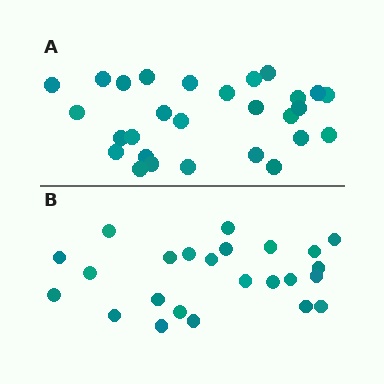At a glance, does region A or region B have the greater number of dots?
Region A (the top region) has more dots.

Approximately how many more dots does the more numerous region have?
Region A has about 4 more dots than region B.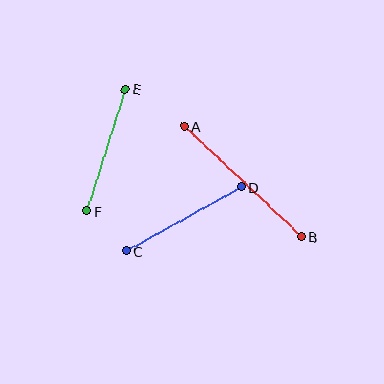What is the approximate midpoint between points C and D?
The midpoint is at approximately (184, 219) pixels.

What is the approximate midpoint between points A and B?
The midpoint is at approximately (243, 181) pixels.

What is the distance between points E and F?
The distance is approximately 128 pixels.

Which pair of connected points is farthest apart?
Points A and B are farthest apart.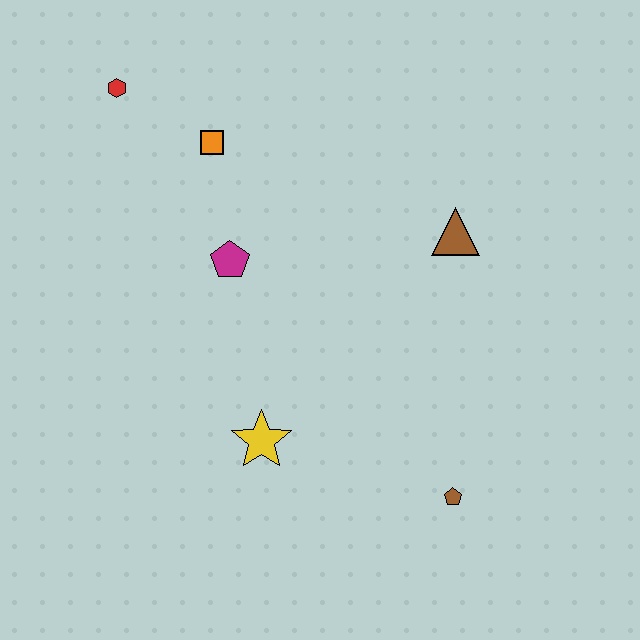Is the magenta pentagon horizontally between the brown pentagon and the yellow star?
No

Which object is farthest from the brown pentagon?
The red hexagon is farthest from the brown pentagon.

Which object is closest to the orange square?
The red hexagon is closest to the orange square.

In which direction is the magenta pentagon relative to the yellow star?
The magenta pentagon is above the yellow star.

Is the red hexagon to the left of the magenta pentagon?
Yes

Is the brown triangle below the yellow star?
No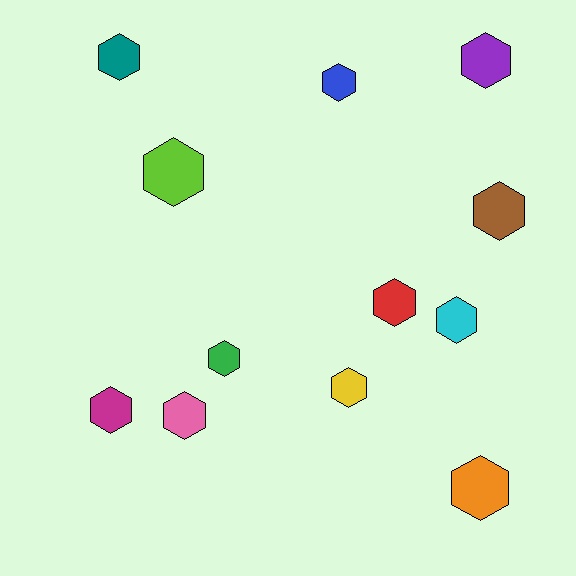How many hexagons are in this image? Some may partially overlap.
There are 12 hexagons.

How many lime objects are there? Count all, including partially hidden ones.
There is 1 lime object.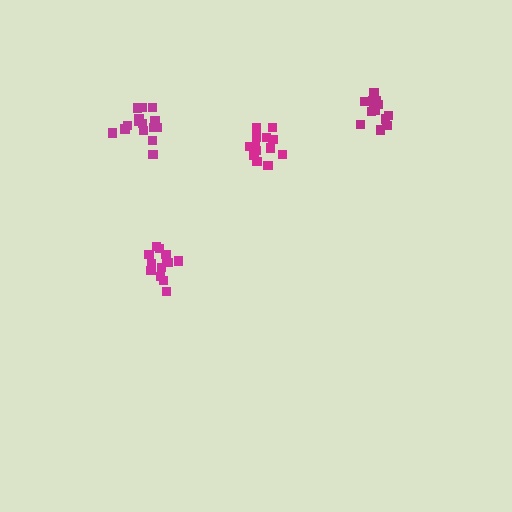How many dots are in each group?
Group 1: 15 dots, Group 2: 13 dots, Group 3: 15 dots, Group 4: 13 dots (56 total).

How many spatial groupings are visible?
There are 4 spatial groupings.